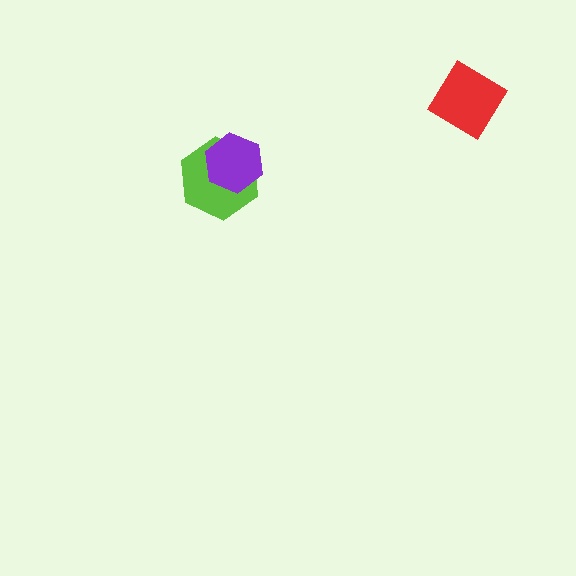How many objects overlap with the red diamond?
0 objects overlap with the red diamond.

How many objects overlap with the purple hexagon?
1 object overlaps with the purple hexagon.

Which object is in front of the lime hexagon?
The purple hexagon is in front of the lime hexagon.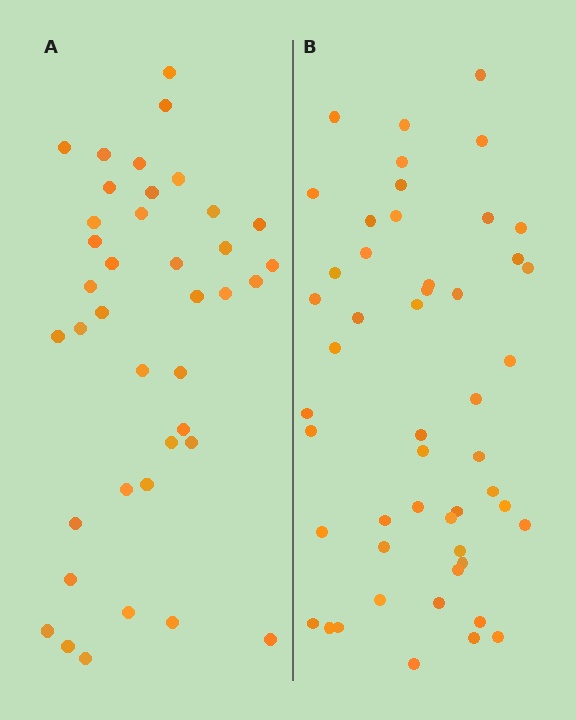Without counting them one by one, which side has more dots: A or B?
Region B (the right region) has more dots.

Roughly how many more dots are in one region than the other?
Region B has roughly 12 or so more dots than region A.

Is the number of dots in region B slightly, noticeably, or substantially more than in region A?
Region B has noticeably more, but not dramatically so. The ratio is roughly 1.3 to 1.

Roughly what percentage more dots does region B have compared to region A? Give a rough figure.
About 30% more.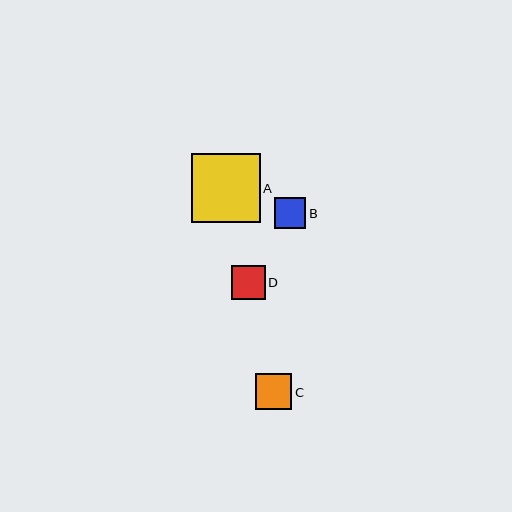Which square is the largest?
Square A is the largest with a size of approximately 69 pixels.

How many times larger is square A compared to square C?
Square A is approximately 1.9 times the size of square C.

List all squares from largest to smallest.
From largest to smallest: A, C, D, B.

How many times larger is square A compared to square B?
Square A is approximately 2.3 times the size of square B.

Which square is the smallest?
Square B is the smallest with a size of approximately 31 pixels.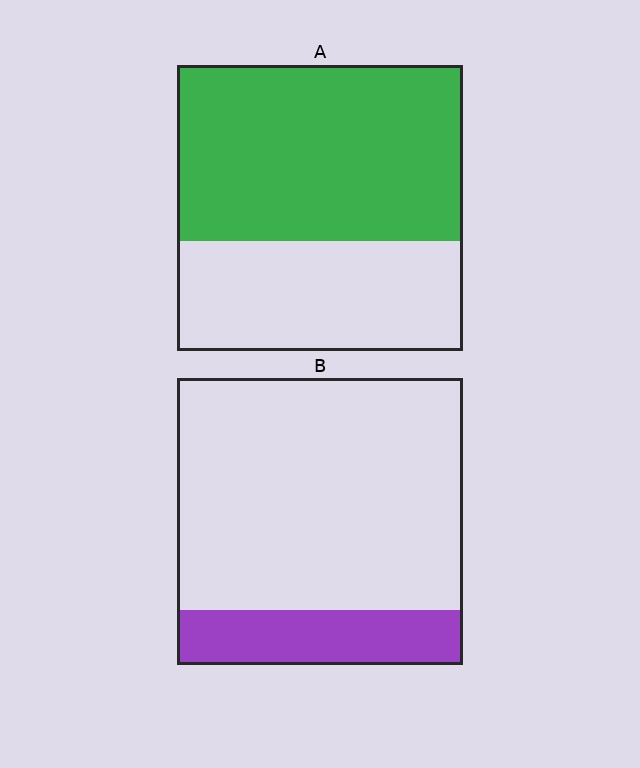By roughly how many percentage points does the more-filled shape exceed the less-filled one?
By roughly 40 percentage points (A over B).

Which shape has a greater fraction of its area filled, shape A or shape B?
Shape A.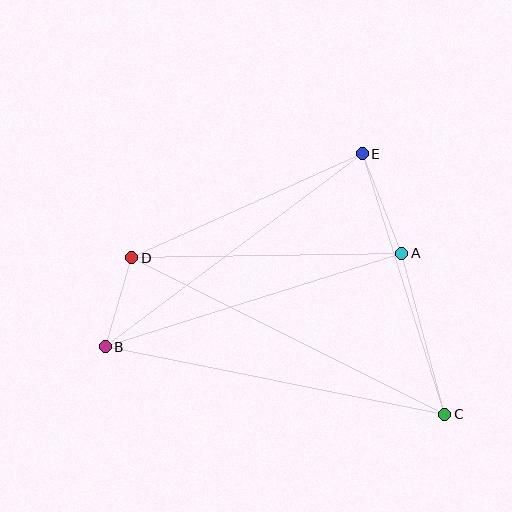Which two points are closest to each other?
Points B and D are closest to each other.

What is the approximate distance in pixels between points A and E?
The distance between A and E is approximately 107 pixels.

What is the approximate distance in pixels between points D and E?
The distance between D and E is approximately 253 pixels.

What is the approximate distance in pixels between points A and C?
The distance between A and C is approximately 167 pixels.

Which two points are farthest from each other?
Points C and D are farthest from each other.